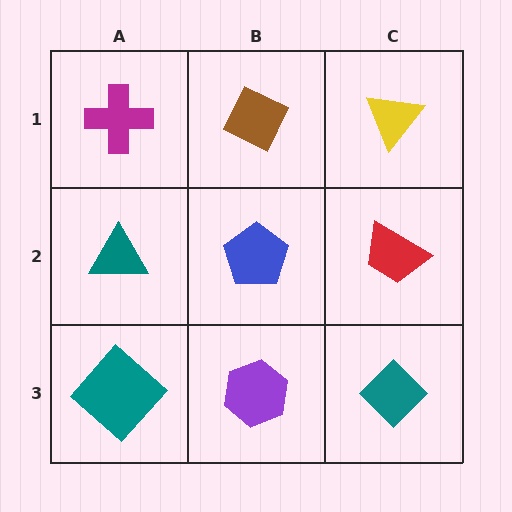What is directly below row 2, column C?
A teal diamond.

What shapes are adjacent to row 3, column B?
A blue pentagon (row 2, column B), a teal diamond (row 3, column A), a teal diamond (row 3, column C).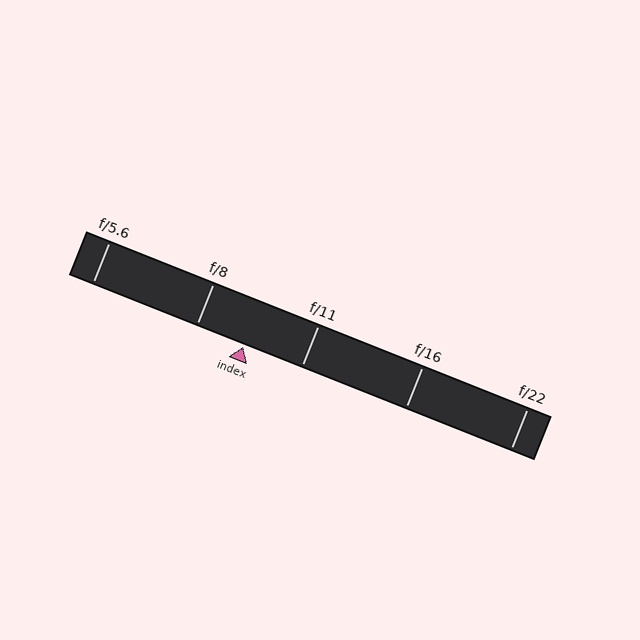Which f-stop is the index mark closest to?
The index mark is closest to f/8.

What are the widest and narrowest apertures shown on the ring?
The widest aperture shown is f/5.6 and the narrowest is f/22.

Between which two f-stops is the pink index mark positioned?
The index mark is between f/8 and f/11.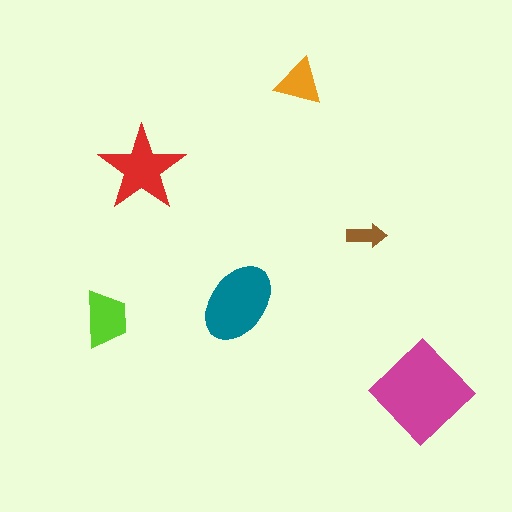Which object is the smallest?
The brown arrow.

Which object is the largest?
The magenta diamond.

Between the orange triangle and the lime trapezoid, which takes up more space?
The lime trapezoid.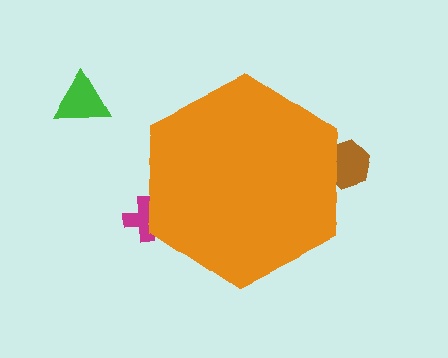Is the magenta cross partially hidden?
Yes, the magenta cross is partially hidden behind the orange hexagon.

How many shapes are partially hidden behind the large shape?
2 shapes are partially hidden.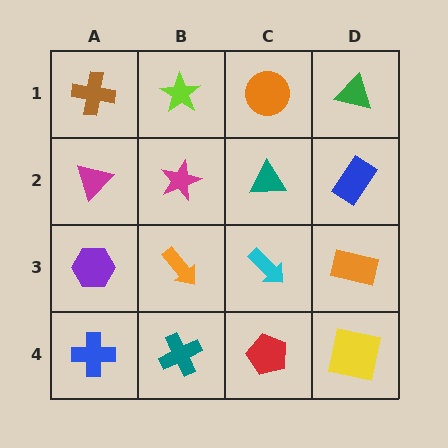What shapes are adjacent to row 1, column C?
A teal triangle (row 2, column C), a lime star (row 1, column B), a green triangle (row 1, column D).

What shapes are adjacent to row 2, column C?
An orange circle (row 1, column C), a cyan arrow (row 3, column C), a magenta star (row 2, column B), a blue rectangle (row 2, column D).